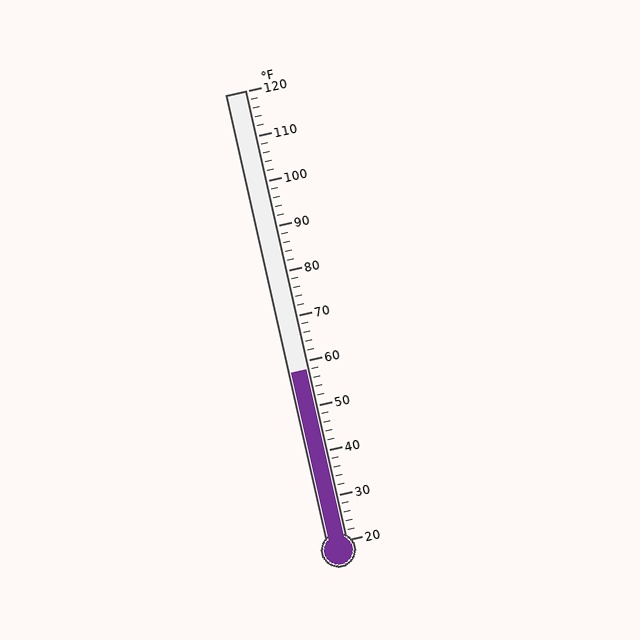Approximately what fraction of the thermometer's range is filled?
The thermometer is filled to approximately 40% of its range.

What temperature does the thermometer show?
The thermometer shows approximately 58°F.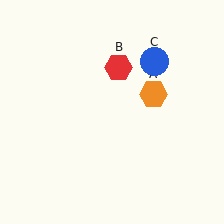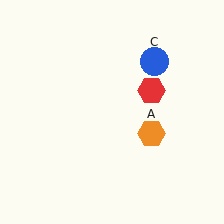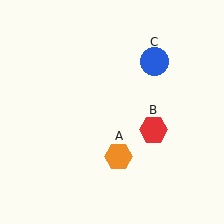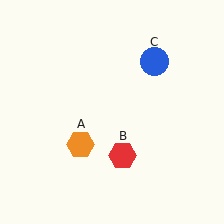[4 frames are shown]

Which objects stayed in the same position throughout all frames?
Blue circle (object C) remained stationary.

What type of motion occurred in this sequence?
The orange hexagon (object A), red hexagon (object B) rotated clockwise around the center of the scene.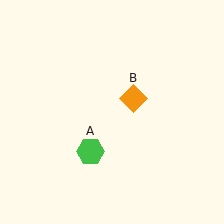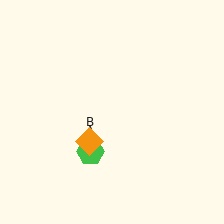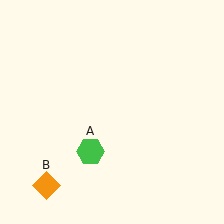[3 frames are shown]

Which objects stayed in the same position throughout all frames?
Green hexagon (object A) remained stationary.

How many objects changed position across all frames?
1 object changed position: orange diamond (object B).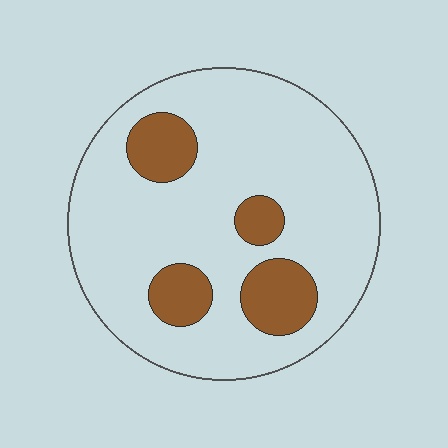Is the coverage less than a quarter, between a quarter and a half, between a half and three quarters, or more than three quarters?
Less than a quarter.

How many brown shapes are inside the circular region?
4.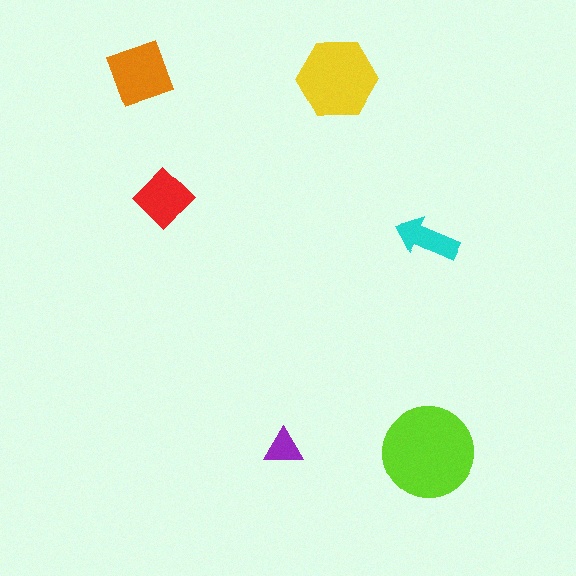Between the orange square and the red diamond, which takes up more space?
The orange square.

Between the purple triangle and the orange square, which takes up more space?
The orange square.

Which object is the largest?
The lime circle.